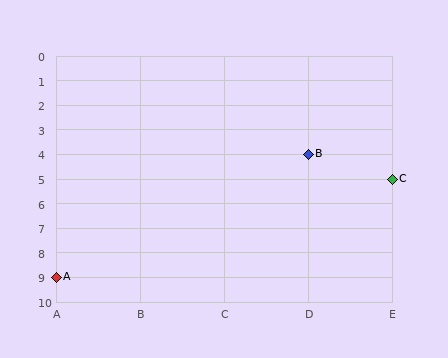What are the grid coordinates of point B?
Point B is at grid coordinates (D, 4).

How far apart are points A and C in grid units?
Points A and C are 4 columns and 4 rows apart (about 5.7 grid units diagonally).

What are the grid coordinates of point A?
Point A is at grid coordinates (A, 9).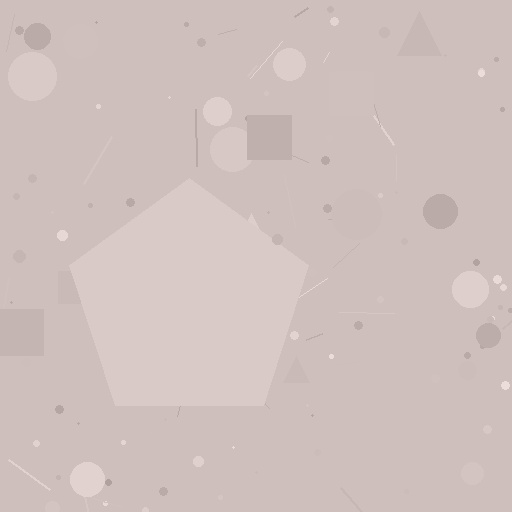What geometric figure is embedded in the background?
A pentagon is embedded in the background.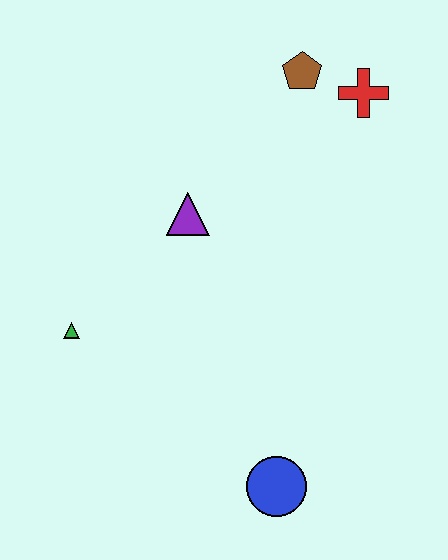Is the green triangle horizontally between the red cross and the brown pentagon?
No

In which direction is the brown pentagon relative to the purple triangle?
The brown pentagon is above the purple triangle.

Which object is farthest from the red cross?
The blue circle is farthest from the red cross.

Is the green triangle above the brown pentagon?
No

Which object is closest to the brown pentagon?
The red cross is closest to the brown pentagon.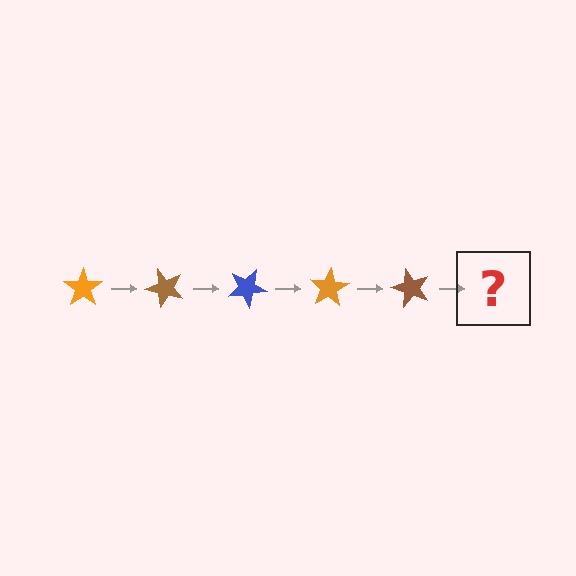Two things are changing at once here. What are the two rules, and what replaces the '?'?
The two rules are that it rotates 50 degrees each step and the color cycles through orange, brown, and blue. The '?' should be a blue star, rotated 250 degrees from the start.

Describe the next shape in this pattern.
It should be a blue star, rotated 250 degrees from the start.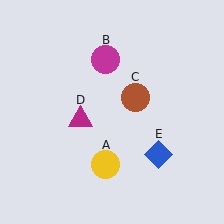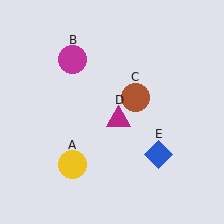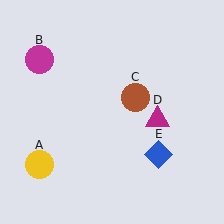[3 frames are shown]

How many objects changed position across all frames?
3 objects changed position: yellow circle (object A), magenta circle (object B), magenta triangle (object D).